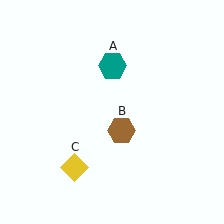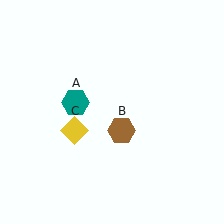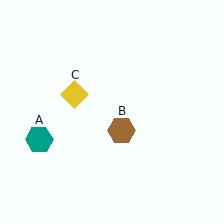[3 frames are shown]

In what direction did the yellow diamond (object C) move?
The yellow diamond (object C) moved up.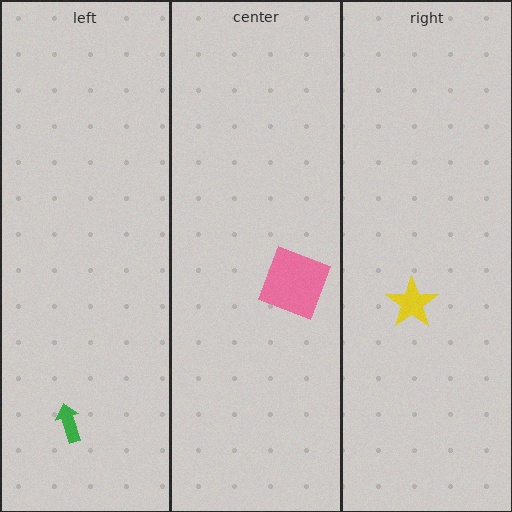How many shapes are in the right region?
1.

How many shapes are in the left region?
1.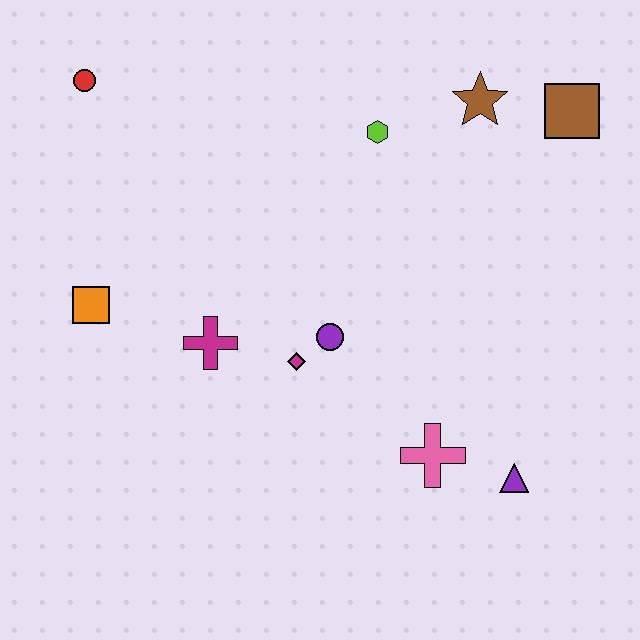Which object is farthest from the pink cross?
The red circle is farthest from the pink cross.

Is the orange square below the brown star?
Yes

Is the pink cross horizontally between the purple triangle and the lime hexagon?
Yes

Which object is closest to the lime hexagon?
The brown star is closest to the lime hexagon.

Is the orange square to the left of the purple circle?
Yes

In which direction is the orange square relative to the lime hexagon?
The orange square is to the left of the lime hexagon.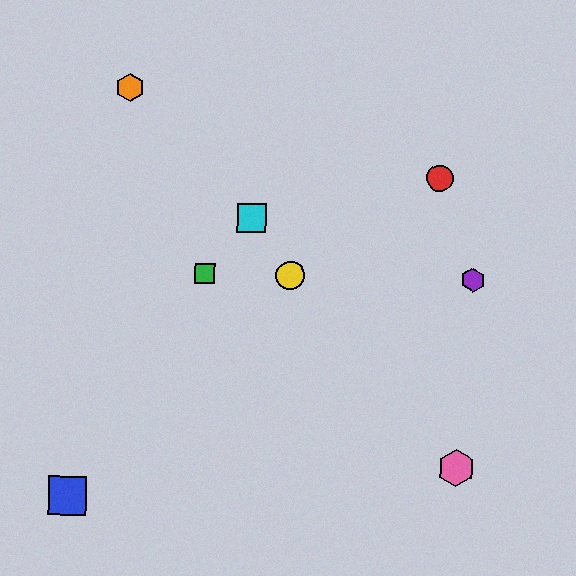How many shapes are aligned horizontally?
3 shapes (the green square, the yellow circle, the purple hexagon) are aligned horizontally.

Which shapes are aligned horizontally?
The green square, the yellow circle, the purple hexagon are aligned horizontally.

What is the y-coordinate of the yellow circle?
The yellow circle is at y≈275.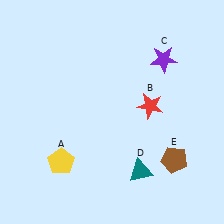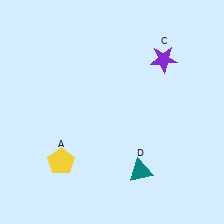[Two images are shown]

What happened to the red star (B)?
The red star (B) was removed in Image 2. It was in the top-right area of Image 1.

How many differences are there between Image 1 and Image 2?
There are 2 differences between the two images.